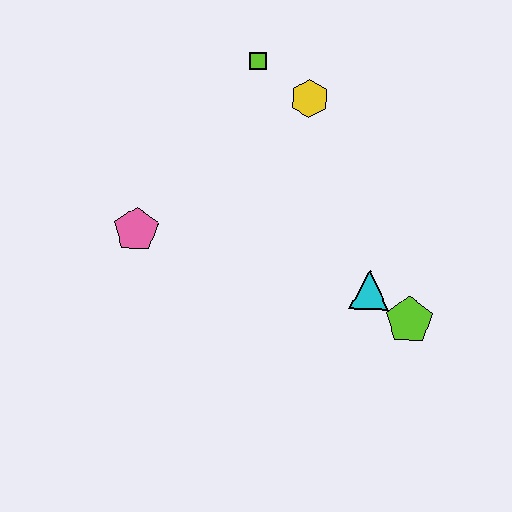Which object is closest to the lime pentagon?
The cyan triangle is closest to the lime pentagon.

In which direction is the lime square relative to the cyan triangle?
The lime square is above the cyan triangle.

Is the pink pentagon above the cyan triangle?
Yes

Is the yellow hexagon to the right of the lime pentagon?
No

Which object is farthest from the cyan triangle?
The lime square is farthest from the cyan triangle.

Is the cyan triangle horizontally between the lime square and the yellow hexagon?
No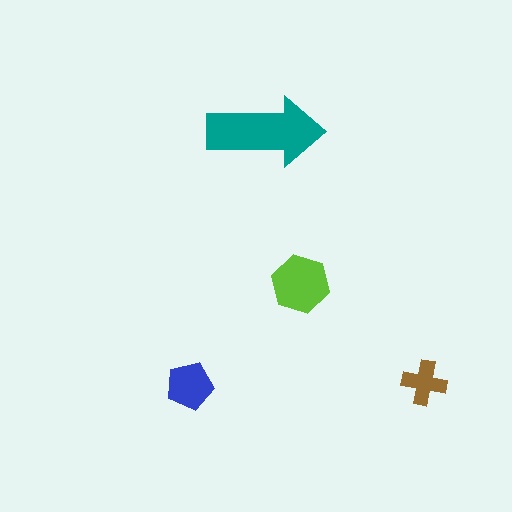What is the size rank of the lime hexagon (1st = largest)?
2nd.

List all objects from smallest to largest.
The brown cross, the blue pentagon, the lime hexagon, the teal arrow.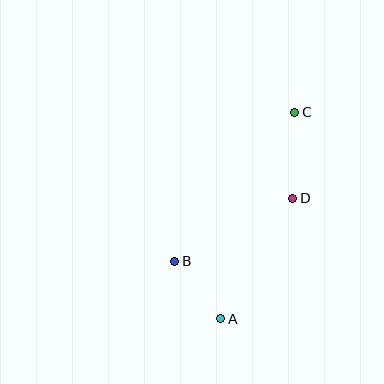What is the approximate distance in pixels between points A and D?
The distance between A and D is approximately 141 pixels.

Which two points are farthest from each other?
Points A and C are farthest from each other.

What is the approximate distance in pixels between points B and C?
The distance between B and C is approximately 192 pixels.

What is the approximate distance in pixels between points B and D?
The distance between B and D is approximately 134 pixels.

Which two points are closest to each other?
Points A and B are closest to each other.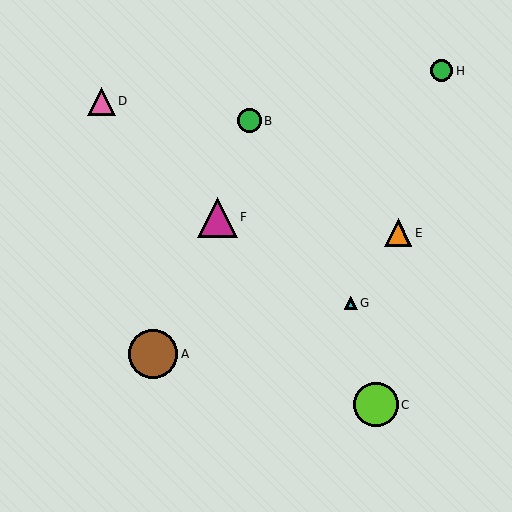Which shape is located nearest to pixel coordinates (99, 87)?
The pink triangle (labeled D) at (101, 101) is nearest to that location.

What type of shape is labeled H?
Shape H is a green circle.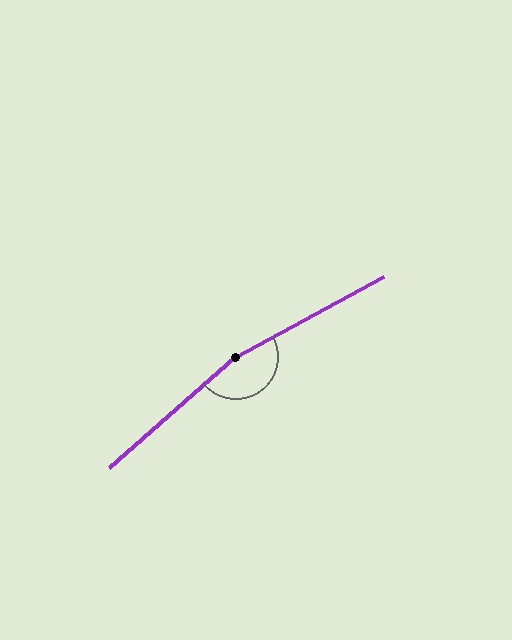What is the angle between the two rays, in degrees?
Approximately 167 degrees.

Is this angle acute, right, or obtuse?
It is obtuse.